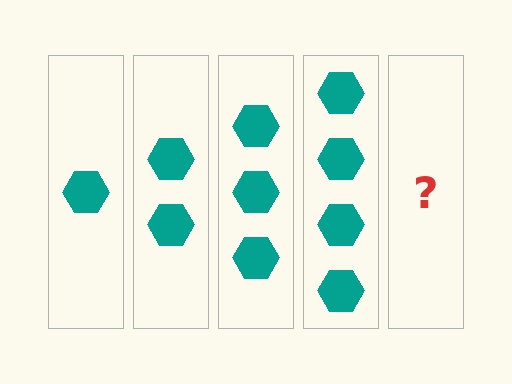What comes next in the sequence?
The next element should be 5 hexagons.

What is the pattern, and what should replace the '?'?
The pattern is that each step adds one more hexagon. The '?' should be 5 hexagons.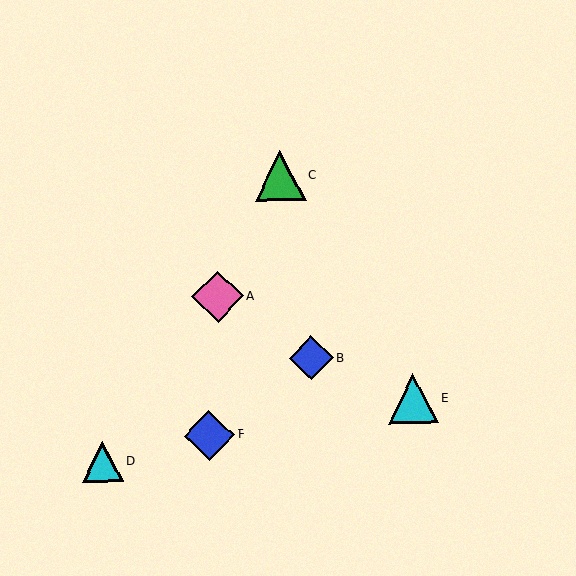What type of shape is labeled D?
Shape D is a cyan triangle.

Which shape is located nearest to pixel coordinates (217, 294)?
The pink diamond (labeled A) at (218, 297) is nearest to that location.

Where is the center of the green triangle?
The center of the green triangle is at (280, 176).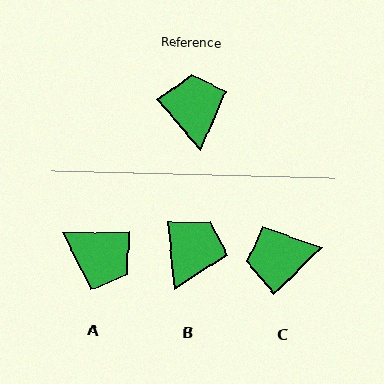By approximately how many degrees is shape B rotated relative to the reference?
Approximately 35 degrees clockwise.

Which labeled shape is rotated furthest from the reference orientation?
A, about 130 degrees away.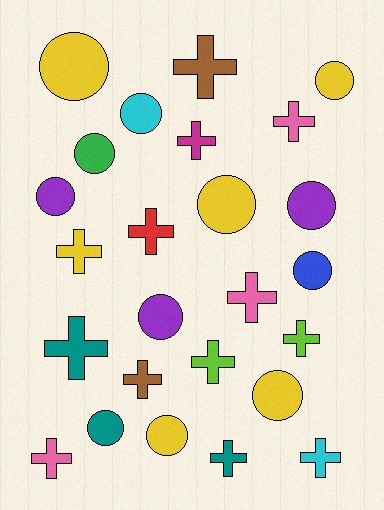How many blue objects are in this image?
There is 1 blue object.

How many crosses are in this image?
There are 13 crosses.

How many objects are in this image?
There are 25 objects.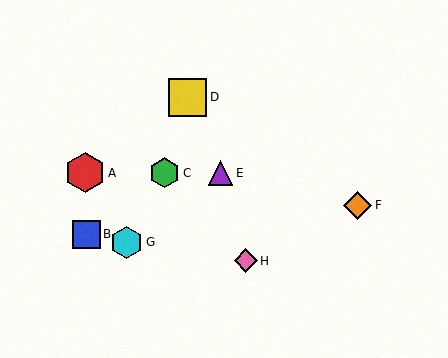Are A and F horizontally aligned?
No, A is at y≈173 and F is at y≈205.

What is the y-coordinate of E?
Object E is at y≈173.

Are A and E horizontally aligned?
Yes, both are at y≈173.